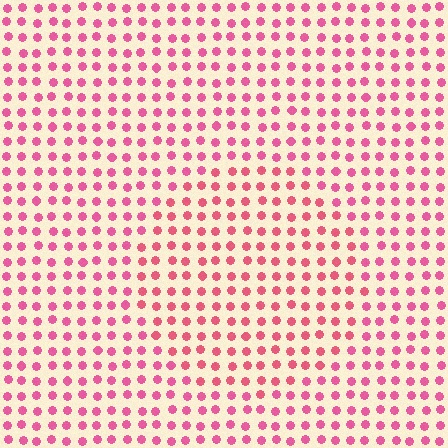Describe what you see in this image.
The image is filled with small pink elements in a uniform arrangement. A circle-shaped region is visible where the elements are tinted to a slightly different hue, forming a subtle color boundary.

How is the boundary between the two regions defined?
The boundary is defined purely by a slight shift in hue (about 15 degrees). Spacing, size, and orientation are identical on both sides.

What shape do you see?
I see a circle.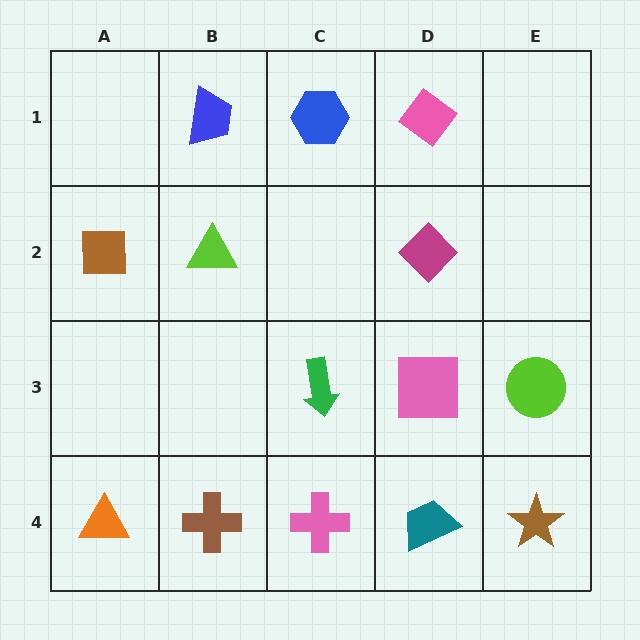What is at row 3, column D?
A pink square.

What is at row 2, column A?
A brown square.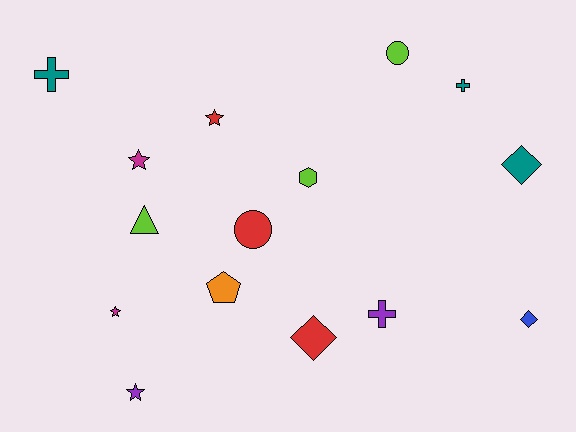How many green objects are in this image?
There are no green objects.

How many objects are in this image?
There are 15 objects.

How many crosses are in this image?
There are 3 crosses.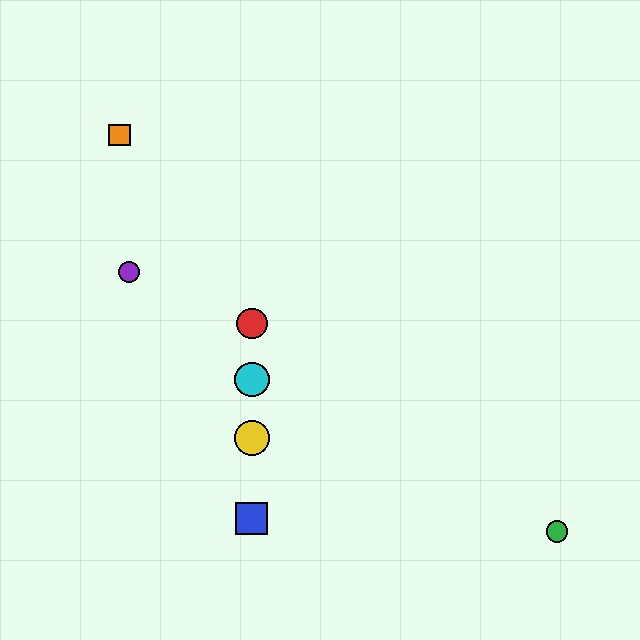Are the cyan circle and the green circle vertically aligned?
No, the cyan circle is at x≈252 and the green circle is at x≈557.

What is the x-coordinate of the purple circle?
The purple circle is at x≈129.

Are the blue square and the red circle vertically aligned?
Yes, both are at x≈252.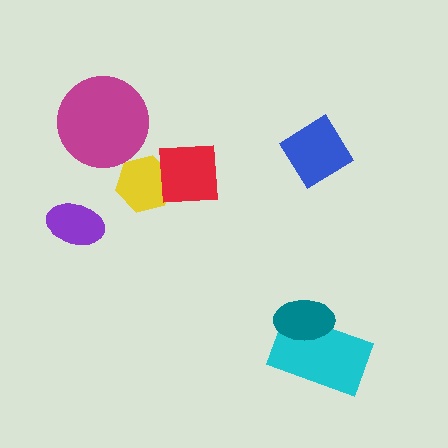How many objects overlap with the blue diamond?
0 objects overlap with the blue diamond.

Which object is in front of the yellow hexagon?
The red square is in front of the yellow hexagon.